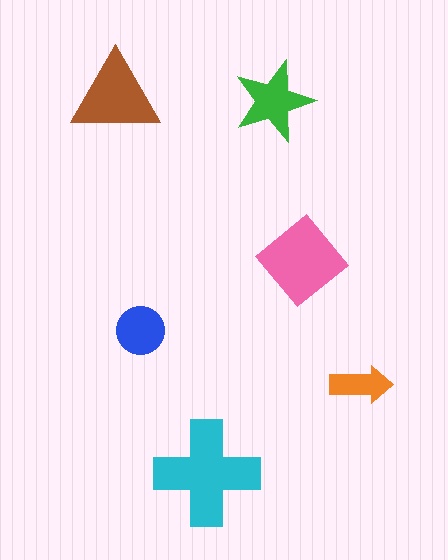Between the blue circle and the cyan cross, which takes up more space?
The cyan cross.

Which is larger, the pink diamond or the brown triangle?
The pink diamond.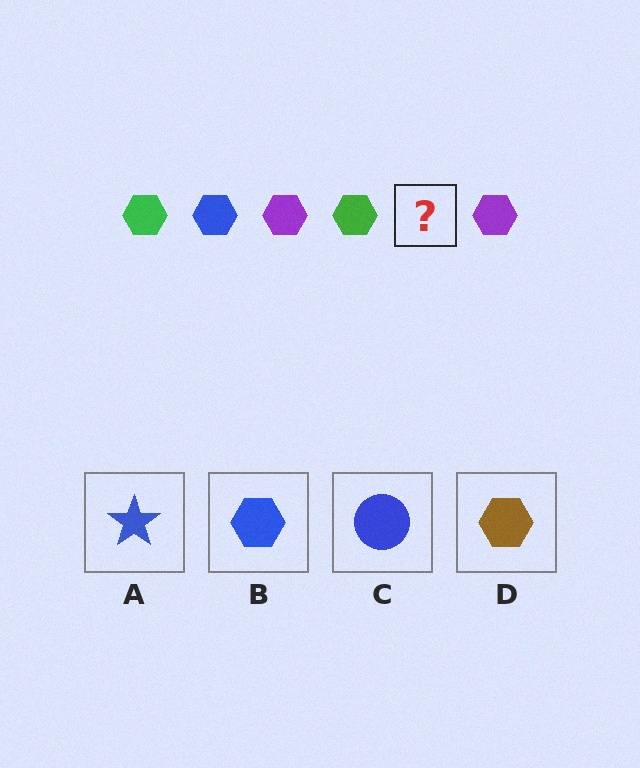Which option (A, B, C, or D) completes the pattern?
B.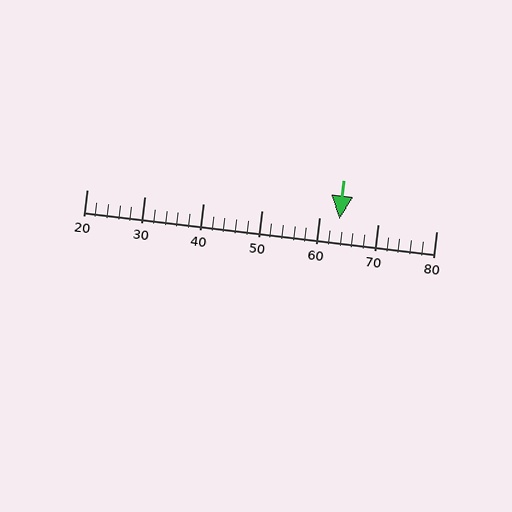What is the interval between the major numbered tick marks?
The major tick marks are spaced 10 units apart.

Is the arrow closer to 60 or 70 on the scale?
The arrow is closer to 60.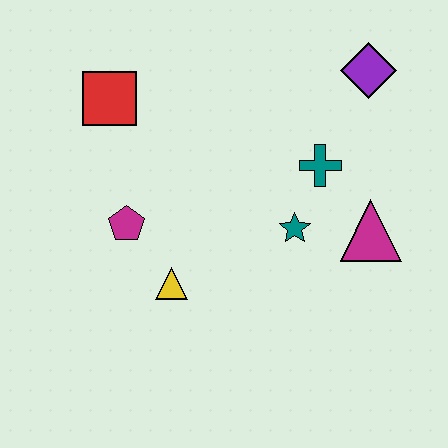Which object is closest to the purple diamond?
The teal cross is closest to the purple diamond.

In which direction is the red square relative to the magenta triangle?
The red square is to the left of the magenta triangle.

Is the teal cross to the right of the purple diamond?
No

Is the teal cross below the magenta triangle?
No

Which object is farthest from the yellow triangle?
The purple diamond is farthest from the yellow triangle.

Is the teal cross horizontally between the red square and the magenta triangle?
Yes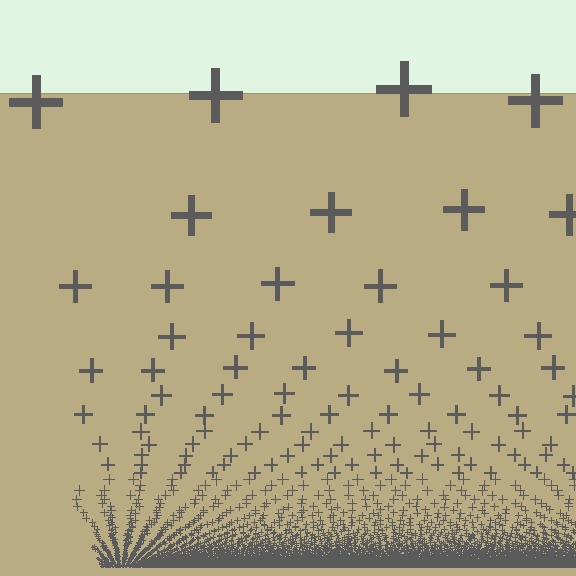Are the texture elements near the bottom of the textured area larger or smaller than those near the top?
Smaller. The gradient is inverted — elements near the bottom are smaller and denser.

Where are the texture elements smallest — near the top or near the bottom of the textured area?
Near the bottom.